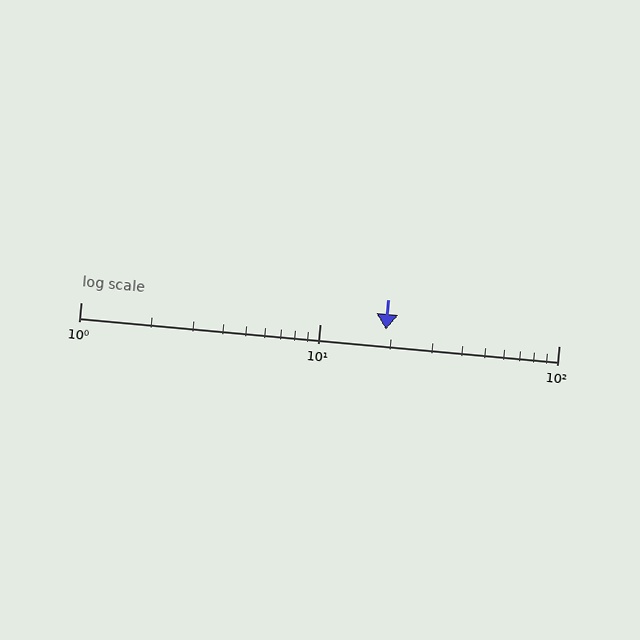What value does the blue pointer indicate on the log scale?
The pointer indicates approximately 19.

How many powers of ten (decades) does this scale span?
The scale spans 2 decades, from 1 to 100.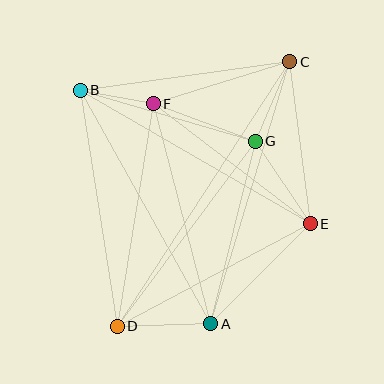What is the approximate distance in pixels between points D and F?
The distance between D and F is approximately 225 pixels.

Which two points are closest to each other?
Points B and F are closest to each other.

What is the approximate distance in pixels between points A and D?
The distance between A and D is approximately 94 pixels.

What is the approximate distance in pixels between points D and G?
The distance between D and G is approximately 231 pixels.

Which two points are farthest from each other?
Points C and D are farthest from each other.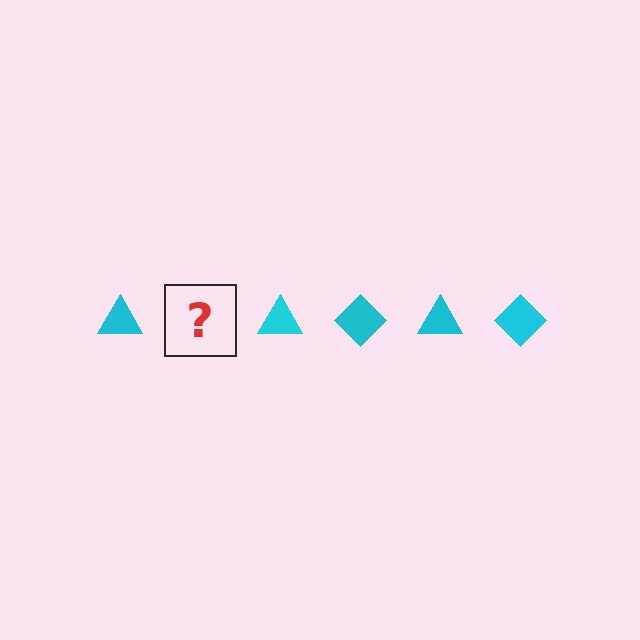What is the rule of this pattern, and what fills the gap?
The rule is that the pattern cycles through triangle, diamond shapes in cyan. The gap should be filled with a cyan diamond.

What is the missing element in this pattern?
The missing element is a cyan diamond.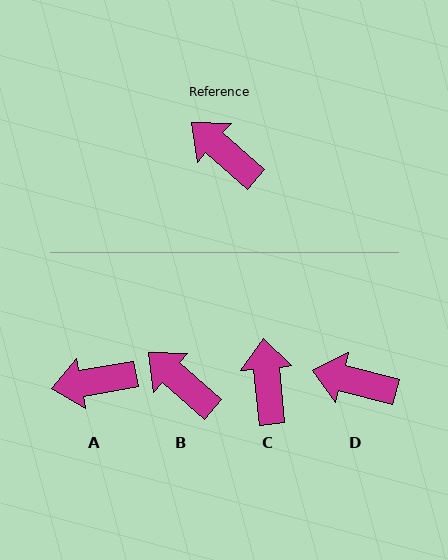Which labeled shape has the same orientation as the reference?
B.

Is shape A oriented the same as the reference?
No, it is off by about 51 degrees.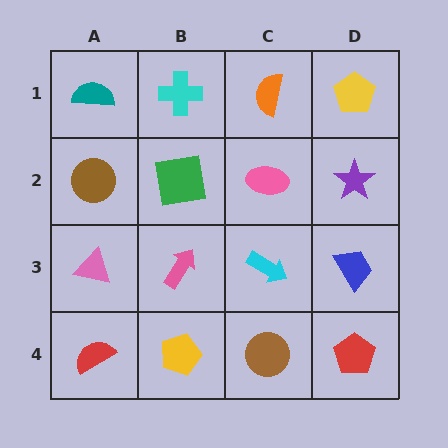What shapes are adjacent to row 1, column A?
A brown circle (row 2, column A), a cyan cross (row 1, column B).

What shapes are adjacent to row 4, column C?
A cyan arrow (row 3, column C), a yellow pentagon (row 4, column B), a red pentagon (row 4, column D).